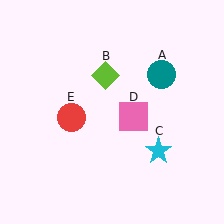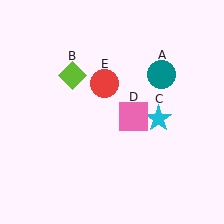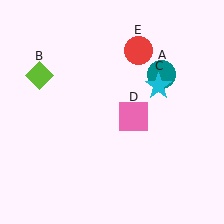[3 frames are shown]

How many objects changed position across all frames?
3 objects changed position: lime diamond (object B), cyan star (object C), red circle (object E).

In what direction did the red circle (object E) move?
The red circle (object E) moved up and to the right.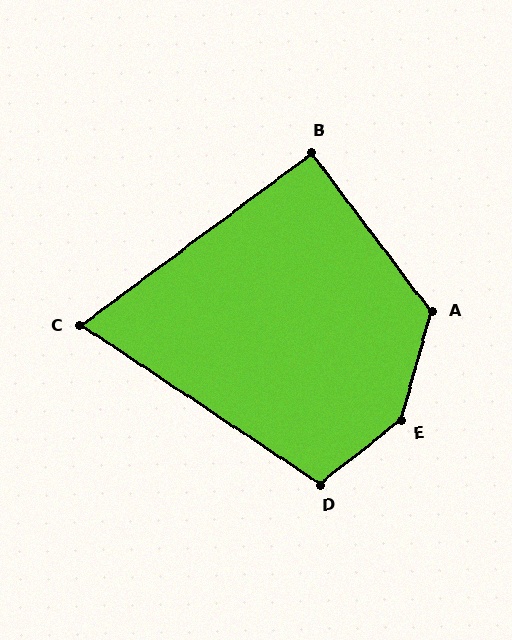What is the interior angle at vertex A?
Approximately 127 degrees (obtuse).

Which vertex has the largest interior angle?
E, at approximately 144 degrees.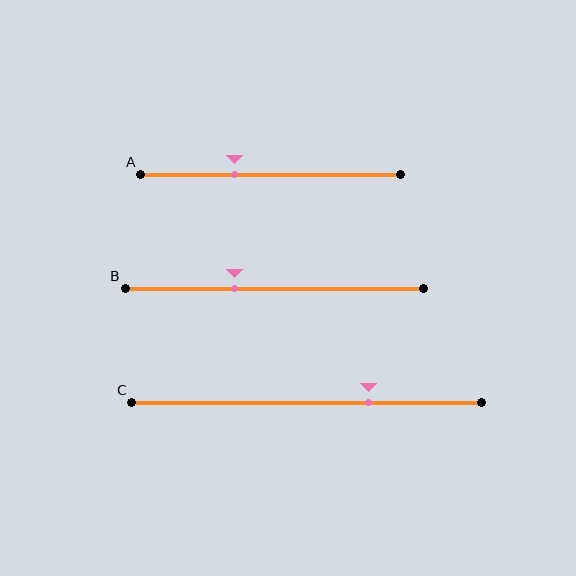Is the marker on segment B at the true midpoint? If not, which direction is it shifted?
No, the marker on segment B is shifted to the left by about 13% of the segment length.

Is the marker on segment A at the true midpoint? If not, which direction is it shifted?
No, the marker on segment A is shifted to the left by about 14% of the segment length.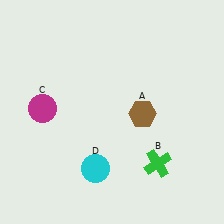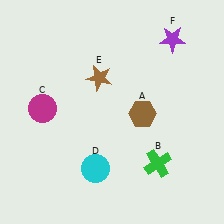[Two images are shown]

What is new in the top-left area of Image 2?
A brown star (E) was added in the top-left area of Image 2.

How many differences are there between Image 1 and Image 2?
There are 2 differences between the two images.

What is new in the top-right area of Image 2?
A purple star (F) was added in the top-right area of Image 2.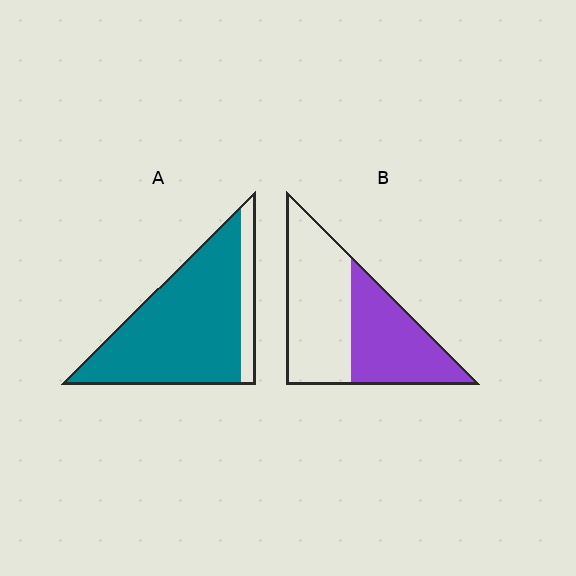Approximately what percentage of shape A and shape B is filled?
A is approximately 85% and B is approximately 45%.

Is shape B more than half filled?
No.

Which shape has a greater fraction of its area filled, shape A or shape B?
Shape A.